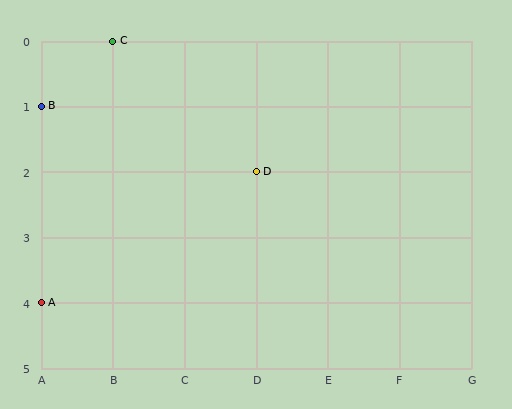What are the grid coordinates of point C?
Point C is at grid coordinates (B, 0).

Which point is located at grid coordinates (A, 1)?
Point B is at (A, 1).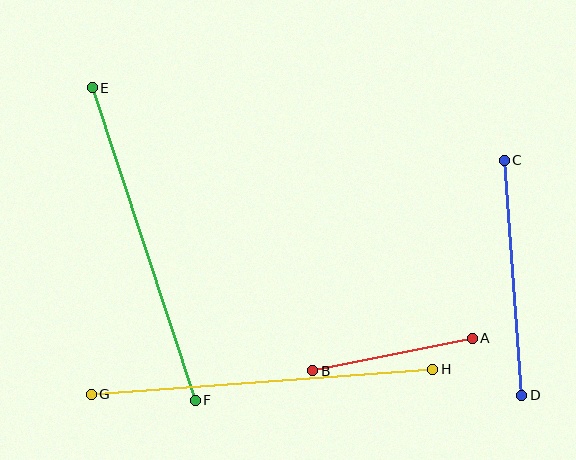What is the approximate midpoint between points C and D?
The midpoint is at approximately (513, 278) pixels.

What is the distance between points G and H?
The distance is approximately 342 pixels.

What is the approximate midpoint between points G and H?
The midpoint is at approximately (262, 382) pixels.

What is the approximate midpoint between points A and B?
The midpoint is at approximately (393, 354) pixels.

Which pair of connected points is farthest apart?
Points G and H are farthest apart.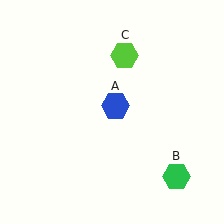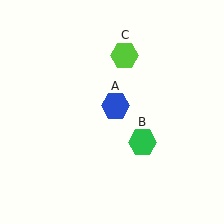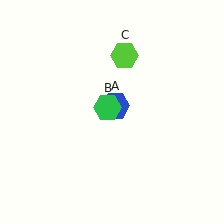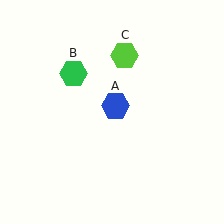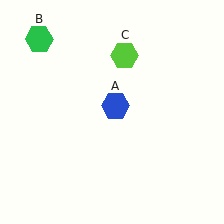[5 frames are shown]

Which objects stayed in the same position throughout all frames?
Blue hexagon (object A) and lime hexagon (object C) remained stationary.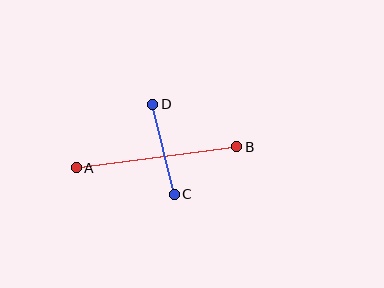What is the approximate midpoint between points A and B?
The midpoint is at approximately (157, 157) pixels.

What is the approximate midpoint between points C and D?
The midpoint is at approximately (164, 149) pixels.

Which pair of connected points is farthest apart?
Points A and B are farthest apart.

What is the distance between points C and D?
The distance is approximately 93 pixels.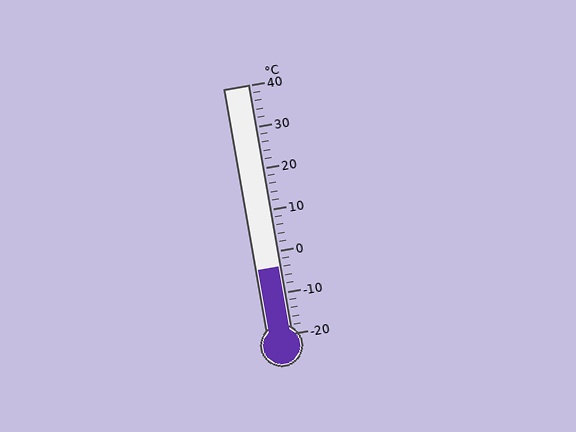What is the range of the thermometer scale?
The thermometer scale ranges from -20°C to 40°C.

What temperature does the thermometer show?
The thermometer shows approximately -4°C.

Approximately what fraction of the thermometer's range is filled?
The thermometer is filled to approximately 25% of its range.